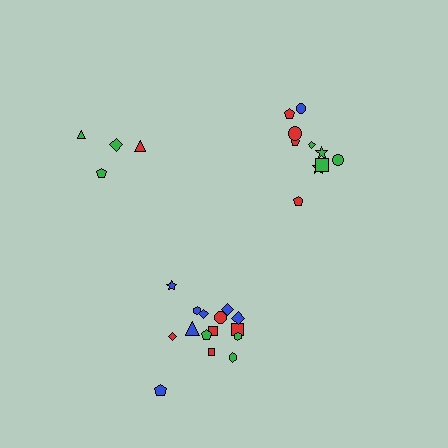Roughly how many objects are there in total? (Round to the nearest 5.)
Roughly 30 objects in total.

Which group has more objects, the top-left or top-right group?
The top-right group.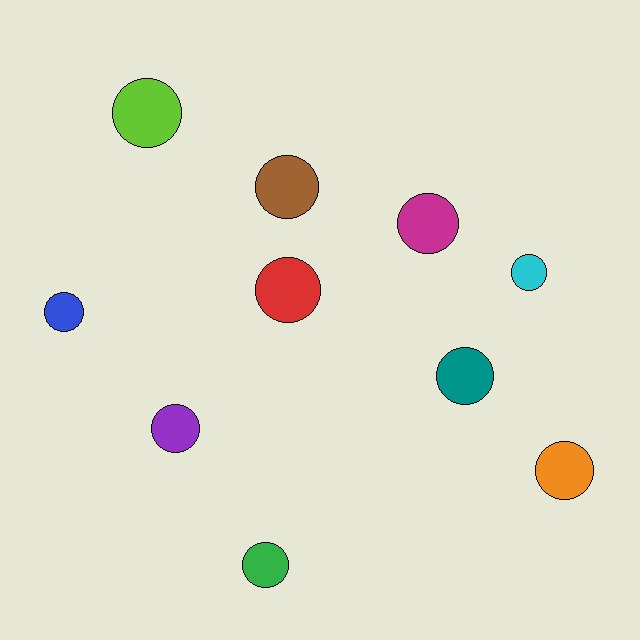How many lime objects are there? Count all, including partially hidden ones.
There is 1 lime object.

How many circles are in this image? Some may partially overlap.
There are 10 circles.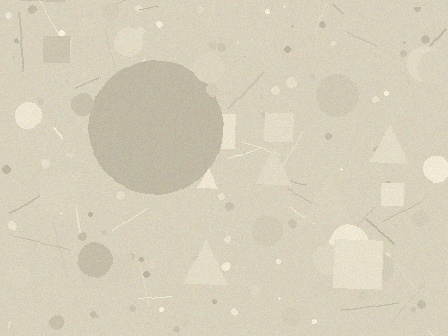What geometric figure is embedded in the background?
A circle is embedded in the background.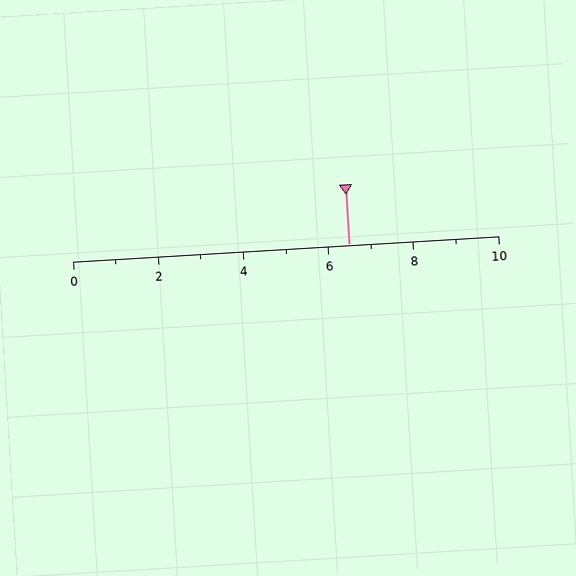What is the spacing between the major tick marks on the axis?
The major ticks are spaced 2 apart.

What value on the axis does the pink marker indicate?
The marker indicates approximately 6.5.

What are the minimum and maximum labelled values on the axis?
The axis runs from 0 to 10.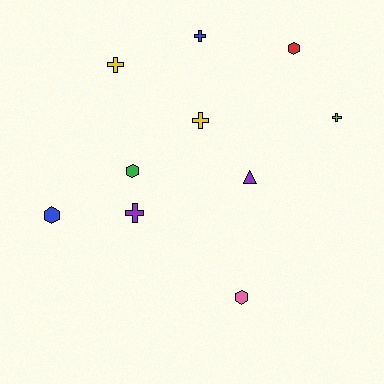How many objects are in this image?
There are 10 objects.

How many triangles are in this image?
There is 1 triangle.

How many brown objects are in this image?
There are no brown objects.